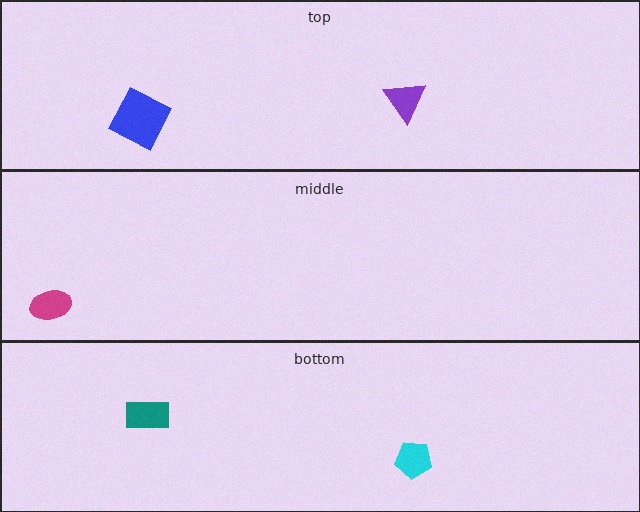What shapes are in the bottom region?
The teal rectangle, the cyan pentagon.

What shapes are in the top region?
The blue square, the purple triangle.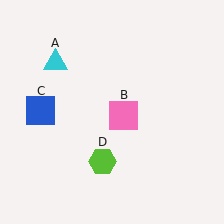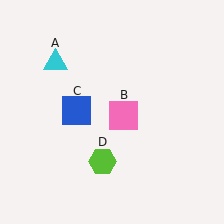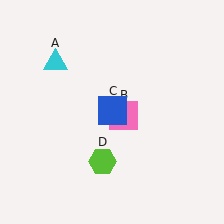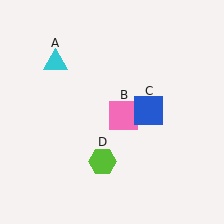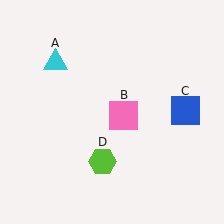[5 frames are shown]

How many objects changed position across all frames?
1 object changed position: blue square (object C).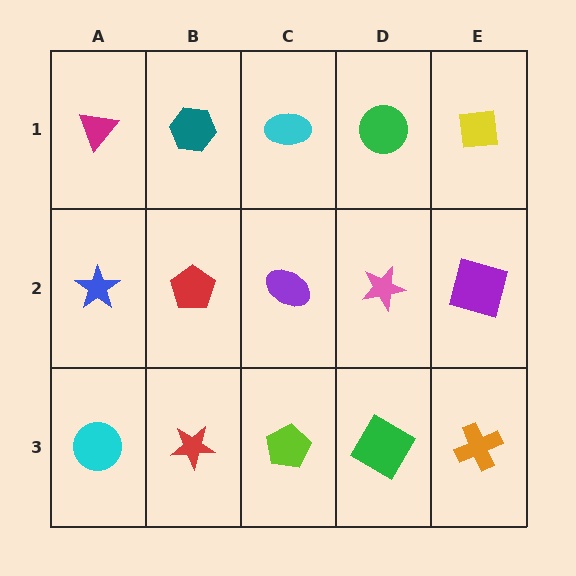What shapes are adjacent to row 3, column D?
A pink star (row 2, column D), a lime pentagon (row 3, column C), an orange cross (row 3, column E).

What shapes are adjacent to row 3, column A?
A blue star (row 2, column A), a red star (row 3, column B).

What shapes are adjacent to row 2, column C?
A cyan ellipse (row 1, column C), a lime pentagon (row 3, column C), a red pentagon (row 2, column B), a pink star (row 2, column D).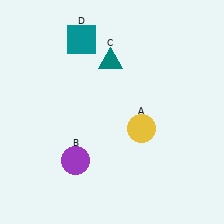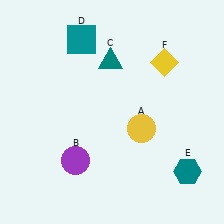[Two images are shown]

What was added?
A teal hexagon (E), a yellow diamond (F) were added in Image 2.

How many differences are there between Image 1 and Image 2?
There are 2 differences between the two images.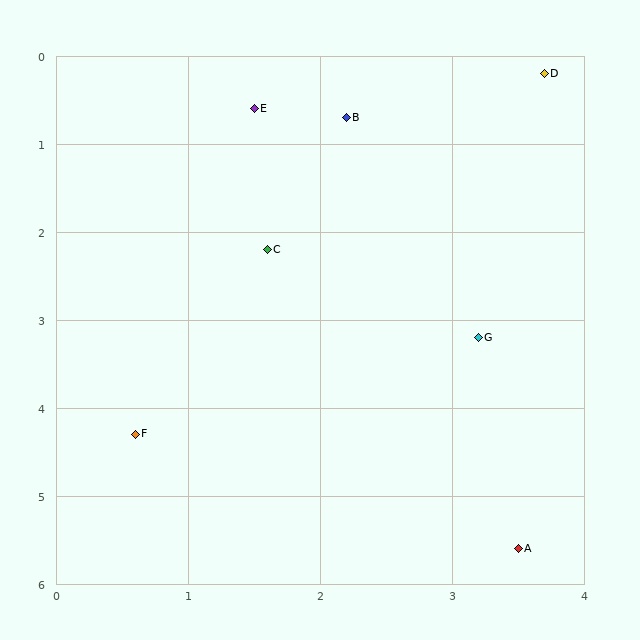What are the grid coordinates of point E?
Point E is at approximately (1.5, 0.6).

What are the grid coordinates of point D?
Point D is at approximately (3.7, 0.2).